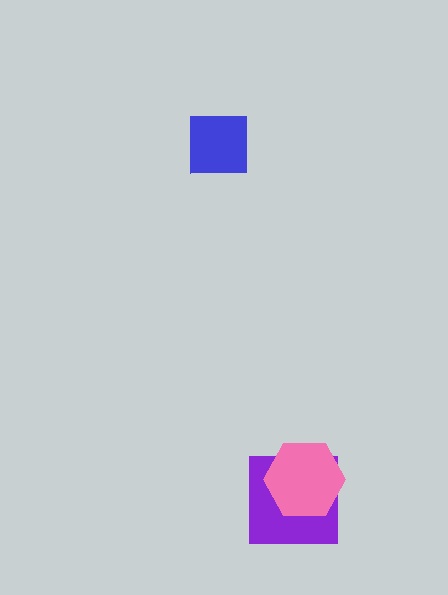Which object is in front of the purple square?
The pink hexagon is in front of the purple square.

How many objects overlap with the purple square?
1 object overlaps with the purple square.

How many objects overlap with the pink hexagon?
1 object overlaps with the pink hexagon.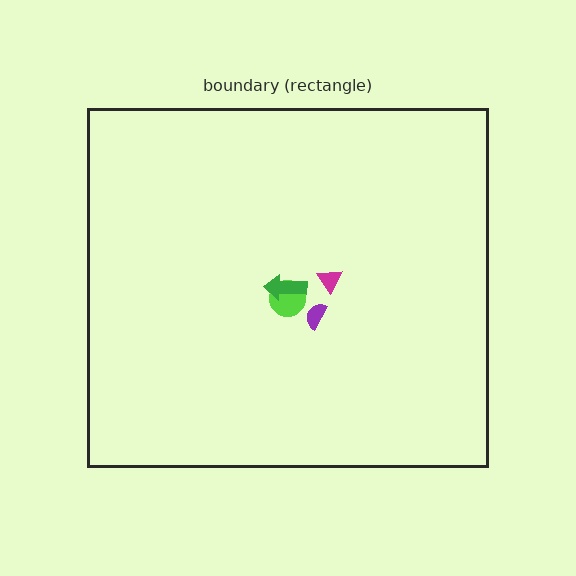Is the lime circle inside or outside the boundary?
Inside.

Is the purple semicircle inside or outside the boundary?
Inside.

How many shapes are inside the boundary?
4 inside, 0 outside.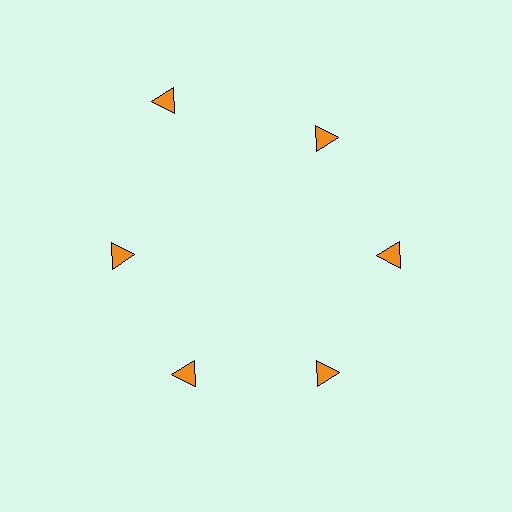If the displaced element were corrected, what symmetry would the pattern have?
It would have 6-fold rotational symmetry — the pattern would map onto itself every 60 degrees.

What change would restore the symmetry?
The symmetry would be restored by moving it inward, back onto the ring so that all 6 triangles sit at equal angles and equal distance from the center.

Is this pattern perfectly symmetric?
No. The 6 orange triangles are arranged in a ring, but one element near the 11 o'clock position is pushed outward from the center, breaking the 6-fold rotational symmetry.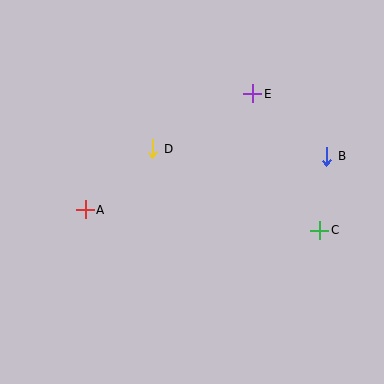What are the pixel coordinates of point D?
Point D is at (153, 149).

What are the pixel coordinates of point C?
Point C is at (320, 230).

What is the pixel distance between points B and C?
The distance between B and C is 74 pixels.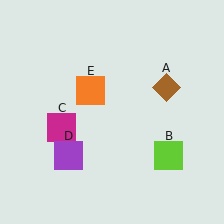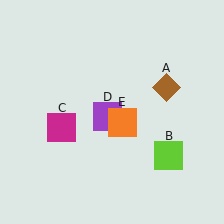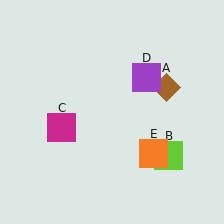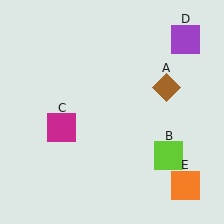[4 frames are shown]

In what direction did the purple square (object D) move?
The purple square (object D) moved up and to the right.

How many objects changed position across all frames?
2 objects changed position: purple square (object D), orange square (object E).